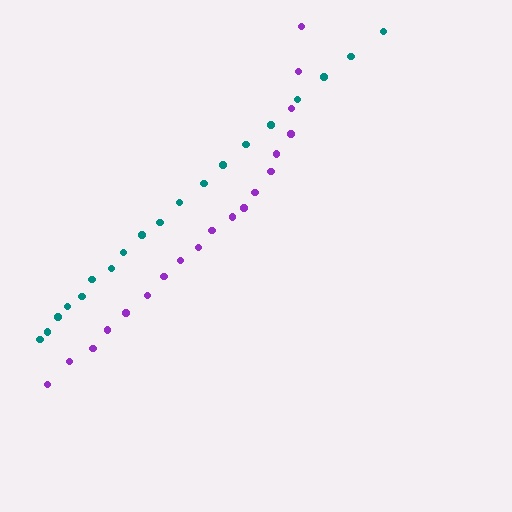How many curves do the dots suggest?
There are 2 distinct paths.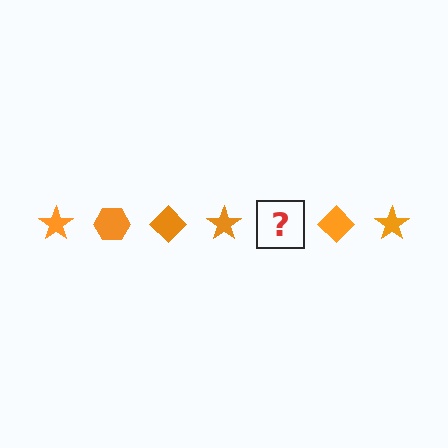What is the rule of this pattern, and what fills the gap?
The rule is that the pattern cycles through star, hexagon, diamond shapes in orange. The gap should be filled with an orange hexagon.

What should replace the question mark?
The question mark should be replaced with an orange hexagon.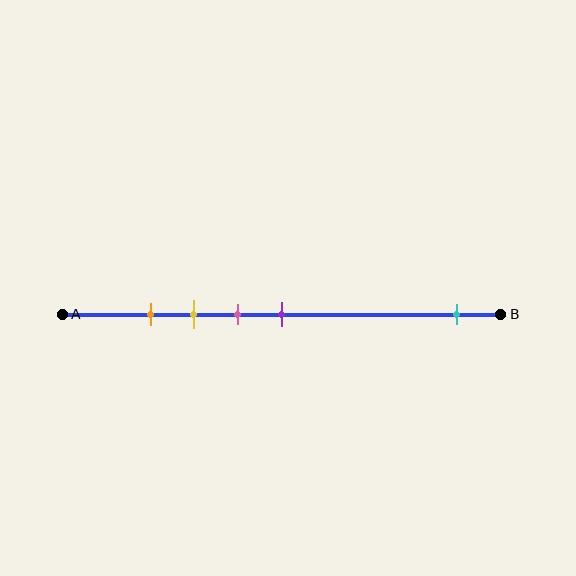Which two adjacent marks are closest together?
The orange and yellow marks are the closest adjacent pair.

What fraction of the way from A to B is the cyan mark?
The cyan mark is approximately 90% (0.9) of the way from A to B.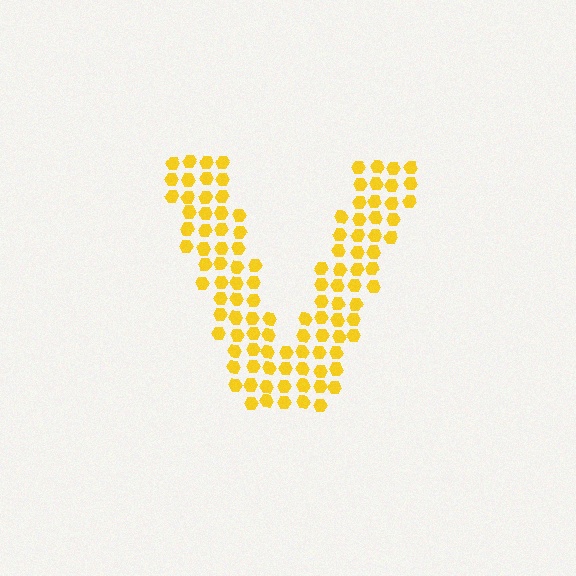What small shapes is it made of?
It is made of small hexagons.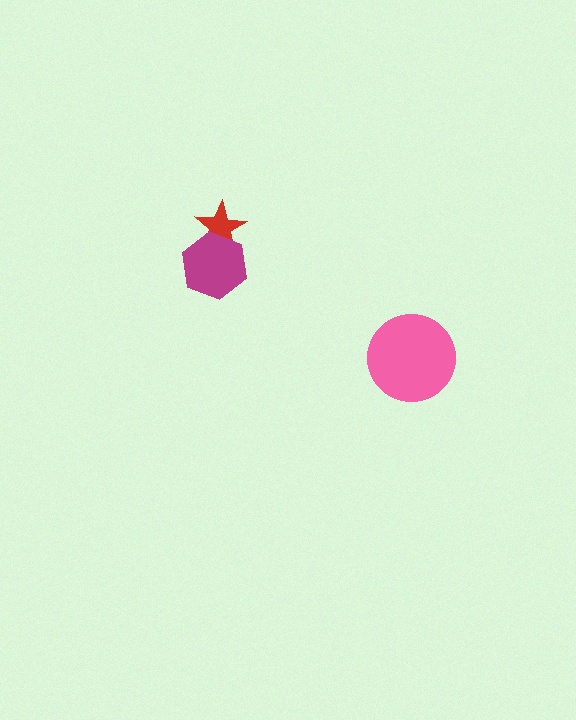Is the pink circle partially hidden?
No, no other shape covers it.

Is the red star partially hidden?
Yes, it is partially covered by another shape.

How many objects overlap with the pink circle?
0 objects overlap with the pink circle.